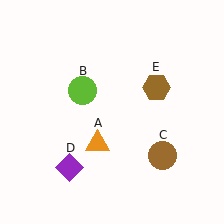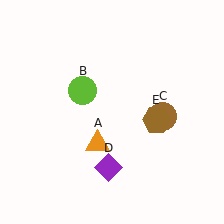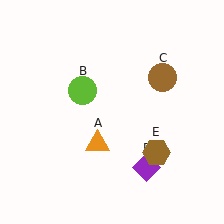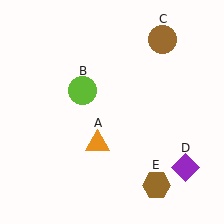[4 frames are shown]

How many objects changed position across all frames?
3 objects changed position: brown circle (object C), purple diamond (object D), brown hexagon (object E).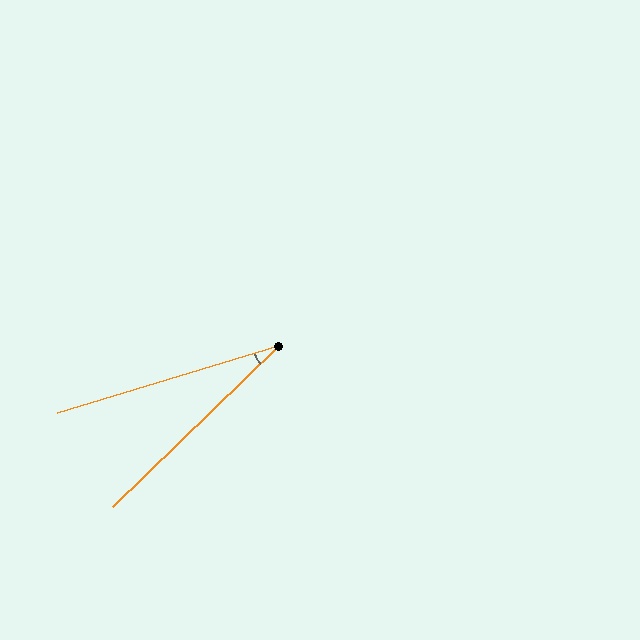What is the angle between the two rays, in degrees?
Approximately 27 degrees.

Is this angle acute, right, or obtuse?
It is acute.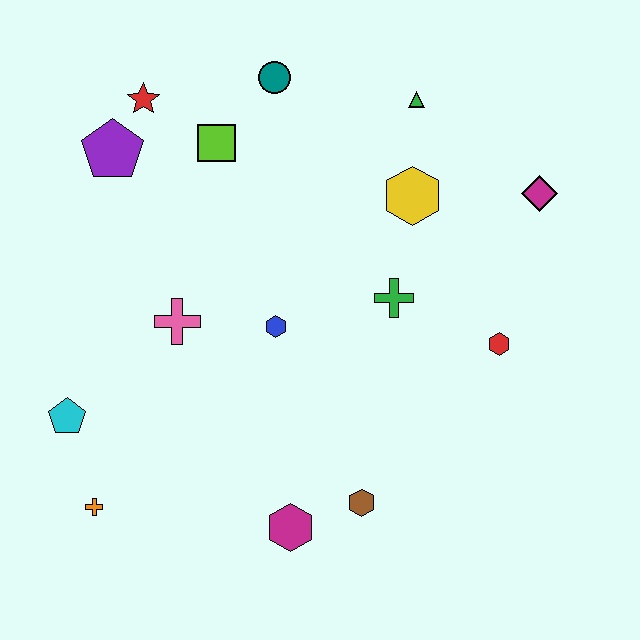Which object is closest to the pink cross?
The blue hexagon is closest to the pink cross.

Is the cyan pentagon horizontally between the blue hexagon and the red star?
No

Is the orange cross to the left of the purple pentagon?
Yes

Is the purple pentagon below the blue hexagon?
No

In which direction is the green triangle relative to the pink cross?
The green triangle is to the right of the pink cross.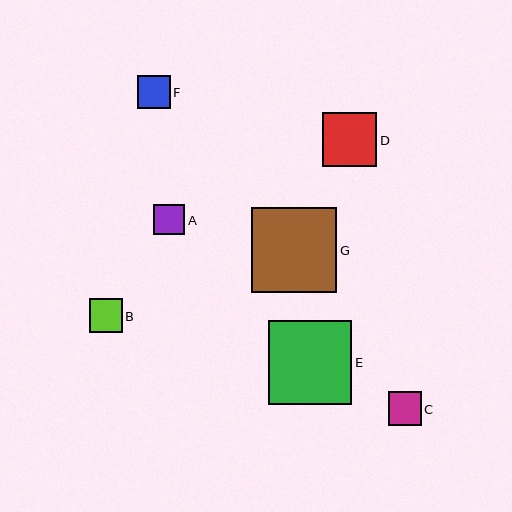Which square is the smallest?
Square A is the smallest with a size of approximately 31 pixels.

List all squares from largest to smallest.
From largest to smallest: G, E, D, C, B, F, A.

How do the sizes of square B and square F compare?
Square B and square F are approximately the same size.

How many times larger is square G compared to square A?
Square G is approximately 2.8 times the size of square A.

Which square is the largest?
Square G is the largest with a size of approximately 85 pixels.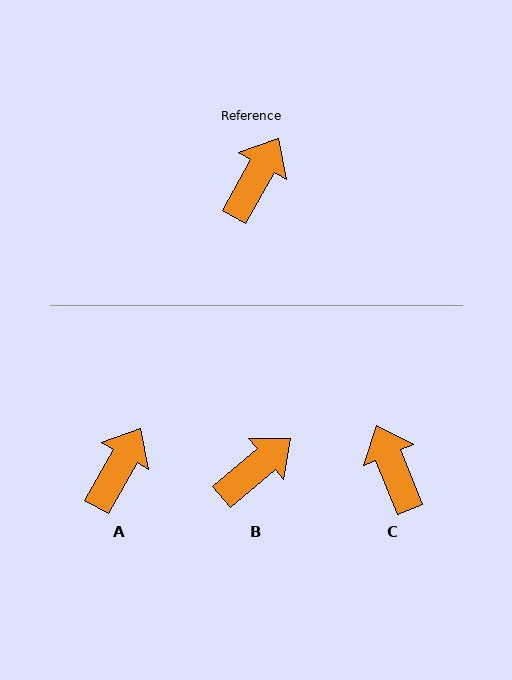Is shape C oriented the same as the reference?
No, it is off by about 52 degrees.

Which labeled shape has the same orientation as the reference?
A.